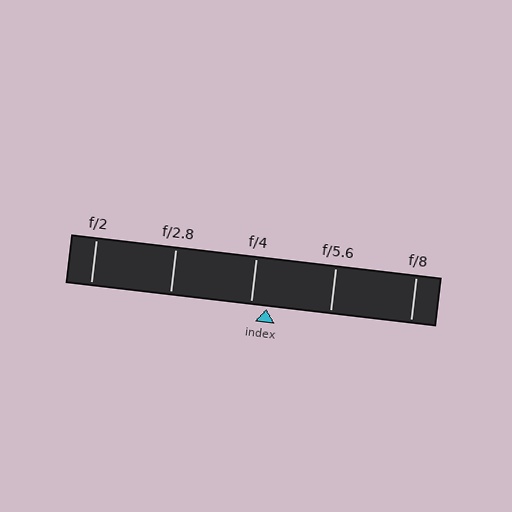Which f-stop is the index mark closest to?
The index mark is closest to f/4.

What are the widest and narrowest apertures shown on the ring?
The widest aperture shown is f/2 and the narrowest is f/8.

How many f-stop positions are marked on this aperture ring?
There are 5 f-stop positions marked.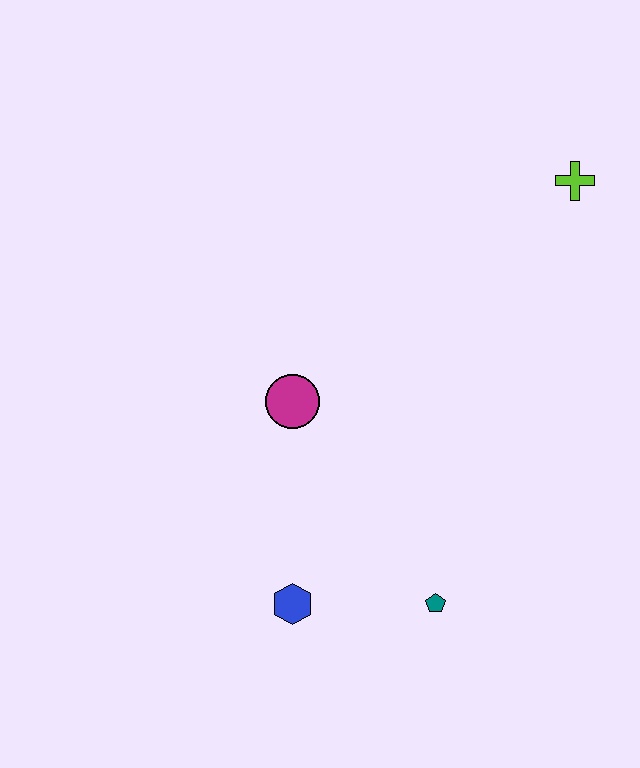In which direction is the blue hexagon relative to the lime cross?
The blue hexagon is below the lime cross.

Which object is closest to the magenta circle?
The blue hexagon is closest to the magenta circle.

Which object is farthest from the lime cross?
The blue hexagon is farthest from the lime cross.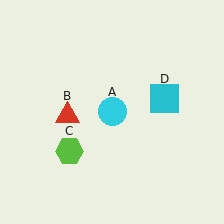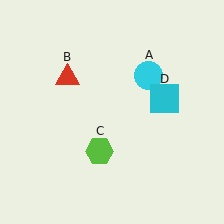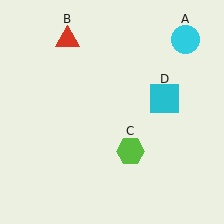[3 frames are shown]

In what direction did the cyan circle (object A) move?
The cyan circle (object A) moved up and to the right.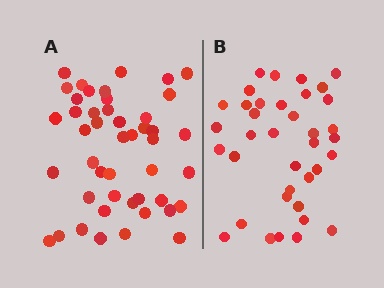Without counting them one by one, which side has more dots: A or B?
Region A (the left region) has more dots.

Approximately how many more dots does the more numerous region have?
Region A has roughly 8 or so more dots than region B.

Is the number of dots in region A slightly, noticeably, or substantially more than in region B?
Region A has only slightly more — the two regions are fairly close. The ratio is roughly 1.2 to 1.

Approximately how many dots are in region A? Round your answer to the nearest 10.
About 50 dots. (The exact count is 46, which rounds to 50.)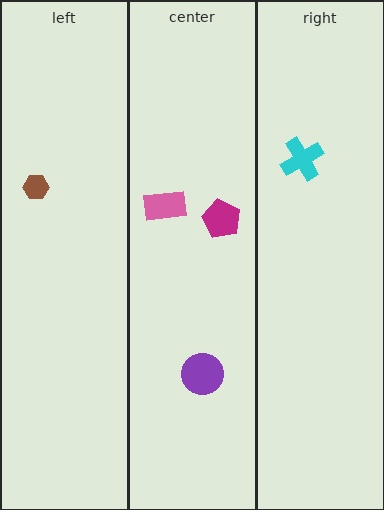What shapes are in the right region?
The cyan cross.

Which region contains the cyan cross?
The right region.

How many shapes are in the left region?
1.